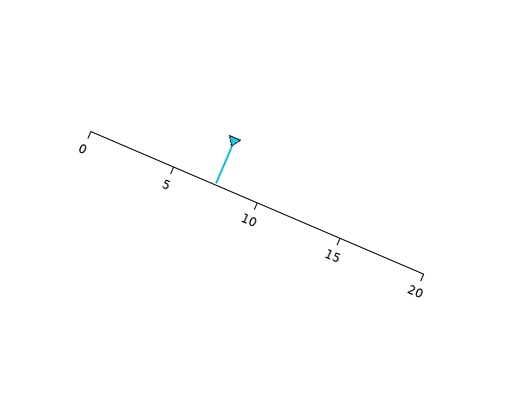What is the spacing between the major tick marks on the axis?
The major ticks are spaced 5 apart.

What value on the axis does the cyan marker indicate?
The marker indicates approximately 7.5.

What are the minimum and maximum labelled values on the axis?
The axis runs from 0 to 20.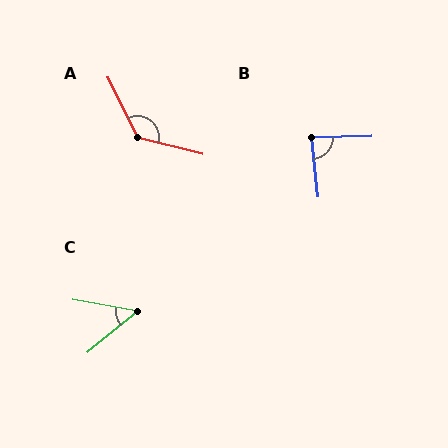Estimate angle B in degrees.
Approximately 85 degrees.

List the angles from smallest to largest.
C (49°), B (85°), A (130°).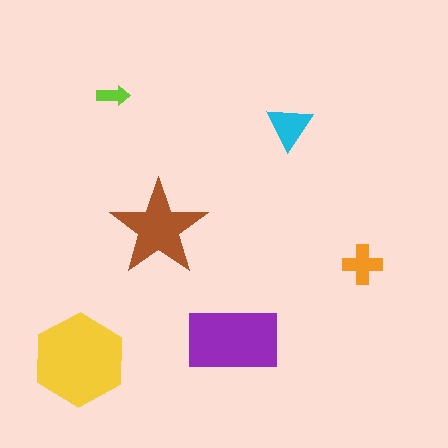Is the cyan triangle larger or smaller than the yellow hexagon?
Smaller.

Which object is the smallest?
The lime arrow.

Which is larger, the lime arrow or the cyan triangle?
The cyan triangle.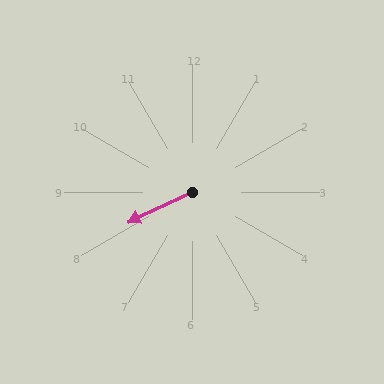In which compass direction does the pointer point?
Southwest.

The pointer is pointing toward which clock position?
Roughly 8 o'clock.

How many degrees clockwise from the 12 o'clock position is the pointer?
Approximately 245 degrees.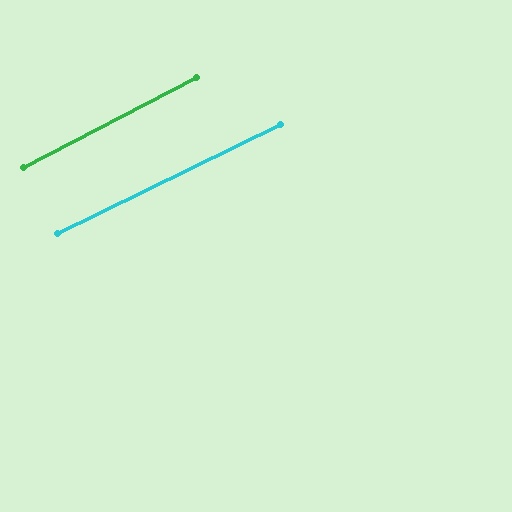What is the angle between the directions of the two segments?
Approximately 2 degrees.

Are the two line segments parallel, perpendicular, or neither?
Parallel — their directions differ by only 1.5°.